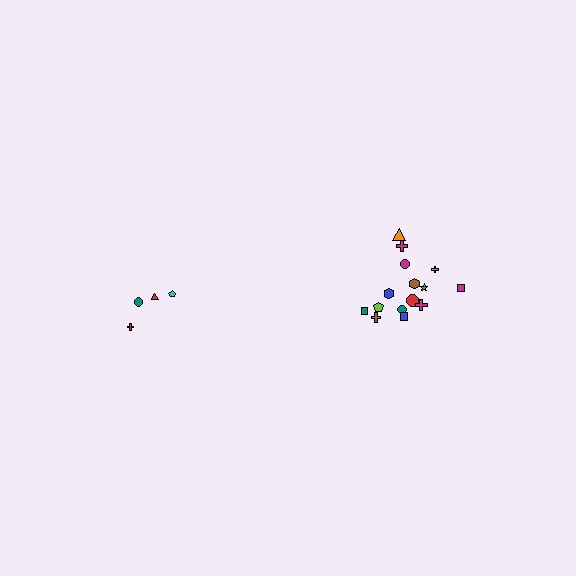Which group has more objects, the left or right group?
The right group.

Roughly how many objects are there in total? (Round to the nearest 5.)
Roughly 20 objects in total.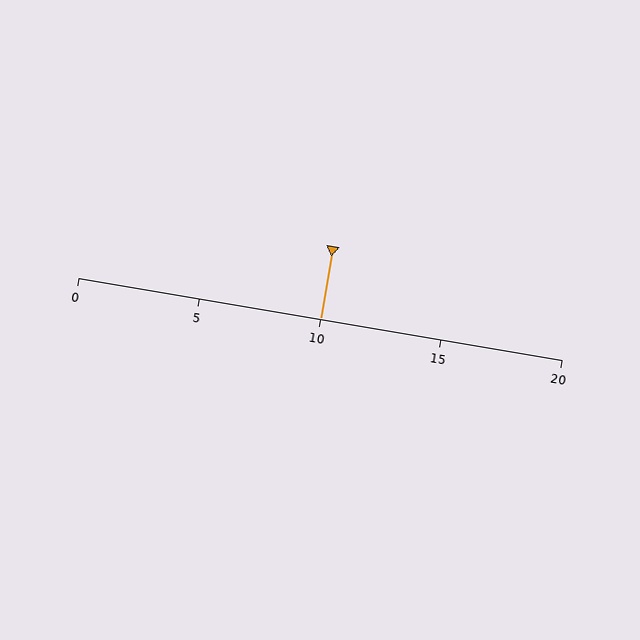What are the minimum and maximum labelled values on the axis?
The axis runs from 0 to 20.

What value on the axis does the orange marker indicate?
The marker indicates approximately 10.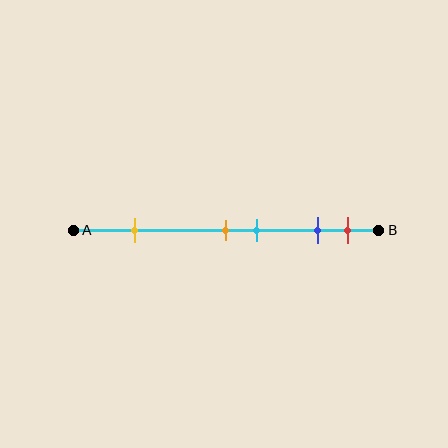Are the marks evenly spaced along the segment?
No, the marks are not evenly spaced.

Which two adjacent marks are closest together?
The orange and cyan marks are the closest adjacent pair.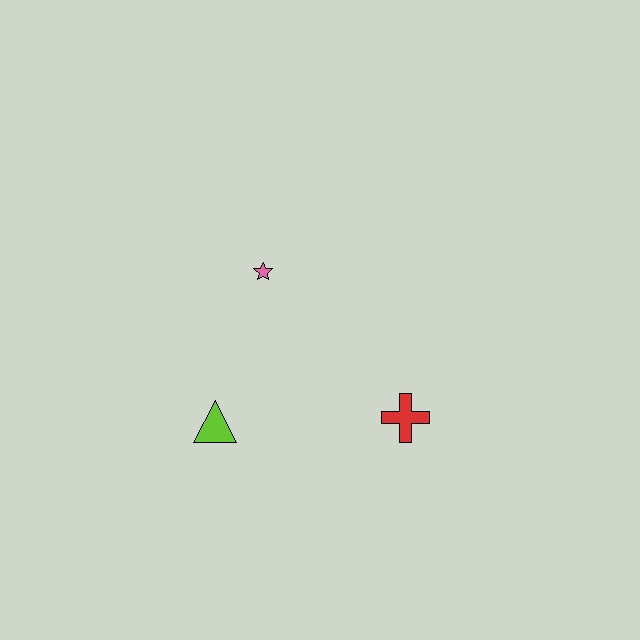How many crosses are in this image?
There is 1 cross.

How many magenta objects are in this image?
There are no magenta objects.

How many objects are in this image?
There are 3 objects.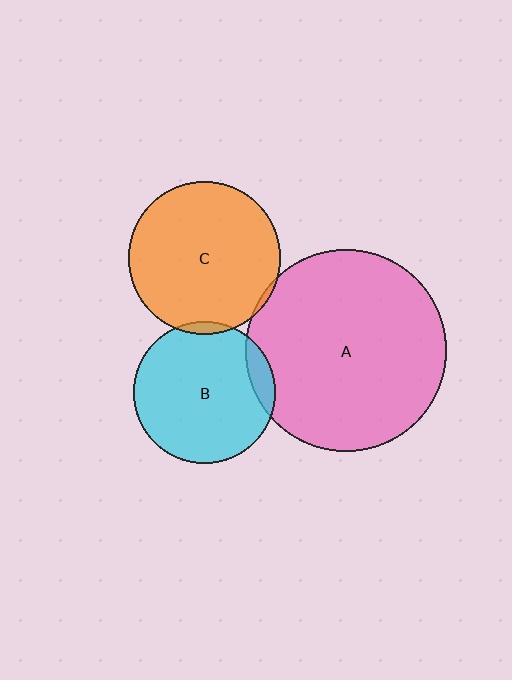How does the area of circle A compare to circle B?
Approximately 2.0 times.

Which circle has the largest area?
Circle A (pink).